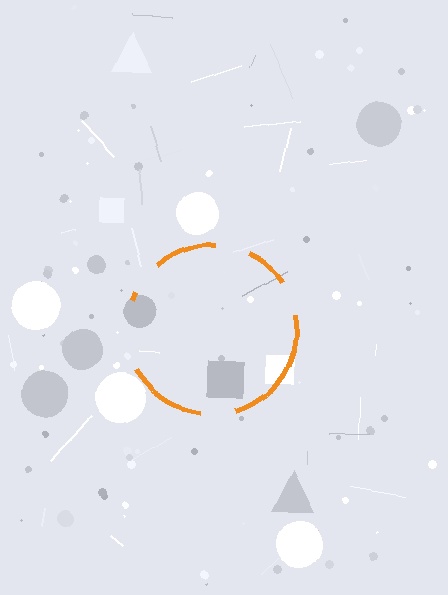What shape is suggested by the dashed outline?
The dashed outline suggests a circle.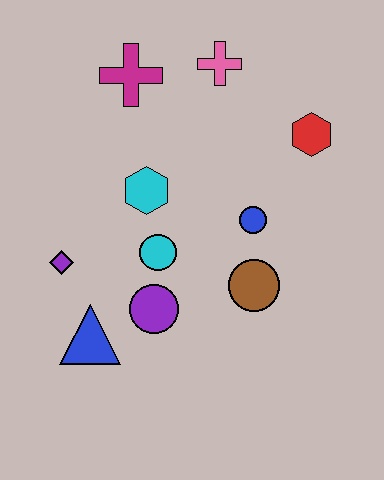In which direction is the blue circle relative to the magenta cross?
The blue circle is below the magenta cross.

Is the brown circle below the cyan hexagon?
Yes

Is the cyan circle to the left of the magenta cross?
No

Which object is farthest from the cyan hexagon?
The red hexagon is farthest from the cyan hexagon.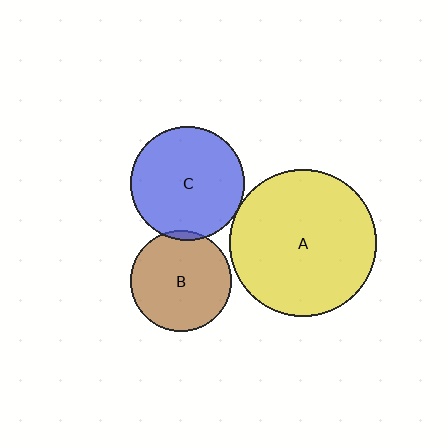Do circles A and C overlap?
Yes.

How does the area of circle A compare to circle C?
Approximately 1.7 times.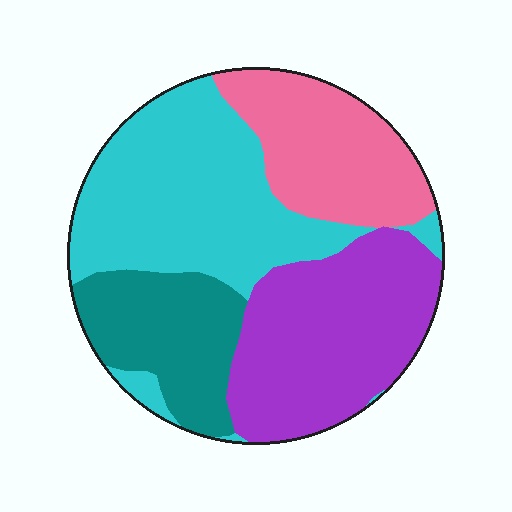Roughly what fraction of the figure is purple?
Purple takes up about one quarter (1/4) of the figure.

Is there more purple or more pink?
Purple.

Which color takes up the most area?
Cyan, at roughly 35%.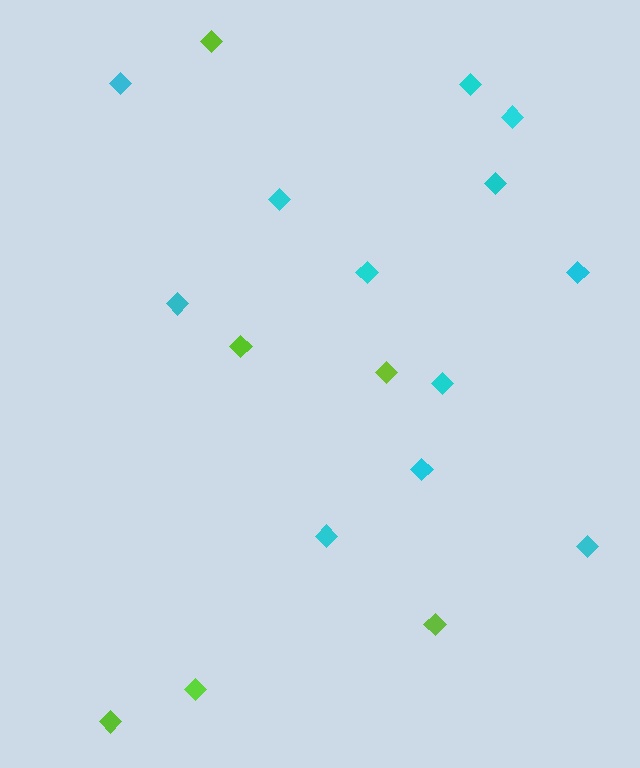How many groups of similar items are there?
There are 2 groups: one group of lime diamonds (6) and one group of cyan diamonds (12).